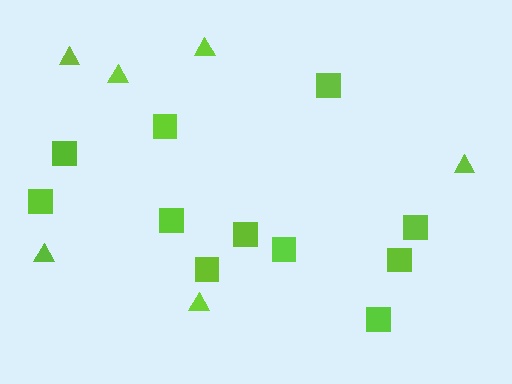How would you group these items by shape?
There are 2 groups: one group of triangles (6) and one group of squares (11).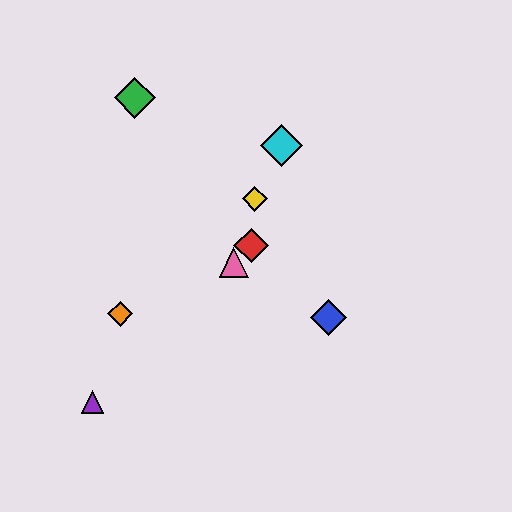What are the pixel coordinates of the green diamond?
The green diamond is at (135, 98).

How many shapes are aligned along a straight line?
3 shapes (the red diamond, the purple triangle, the pink triangle) are aligned along a straight line.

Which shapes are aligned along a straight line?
The red diamond, the purple triangle, the pink triangle are aligned along a straight line.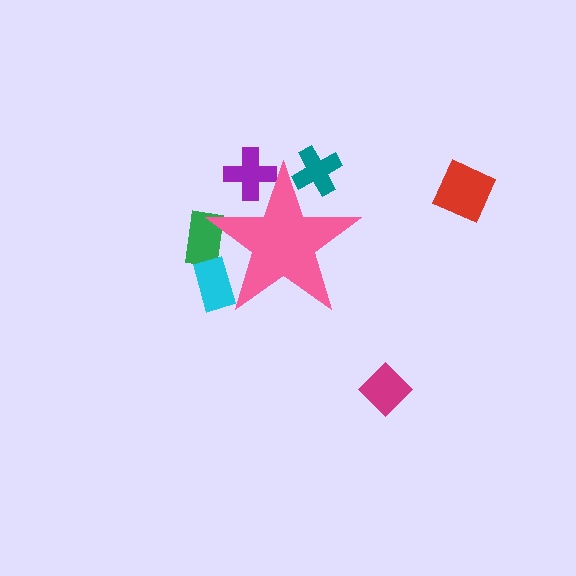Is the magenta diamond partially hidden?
No, the magenta diamond is fully visible.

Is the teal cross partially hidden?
Yes, the teal cross is partially hidden behind the pink star.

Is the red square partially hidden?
No, the red square is fully visible.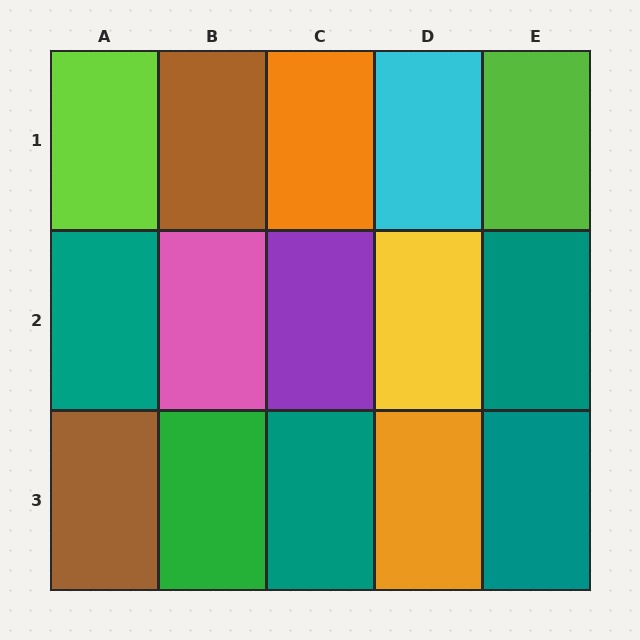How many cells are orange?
2 cells are orange.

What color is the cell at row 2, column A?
Teal.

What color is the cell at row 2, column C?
Purple.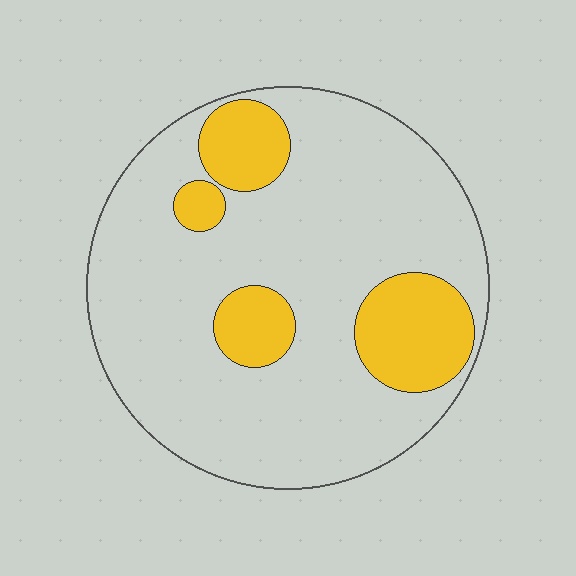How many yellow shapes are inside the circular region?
4.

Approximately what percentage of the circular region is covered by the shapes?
Approximately 20%.